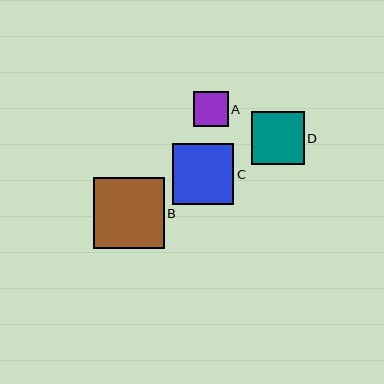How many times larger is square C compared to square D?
Square C is approximately 1.2 times the size of square D.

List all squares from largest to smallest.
From largest to smallest: B, C, D, A.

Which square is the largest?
Square B is the largest with a size of approximately 71 pixels.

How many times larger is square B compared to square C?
Square B is approximately 1.2 times the size of square C.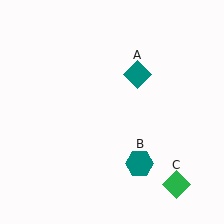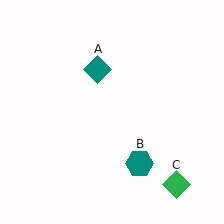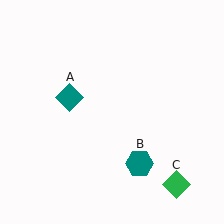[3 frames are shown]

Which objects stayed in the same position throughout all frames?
Teal hexagon (object B) and green diamond (object C) remained stationary.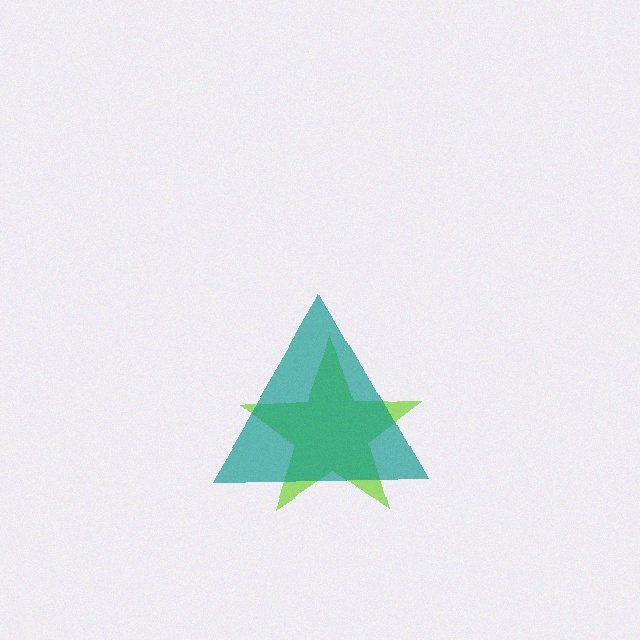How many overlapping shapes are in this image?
There are 2 overlapping shapes in the image.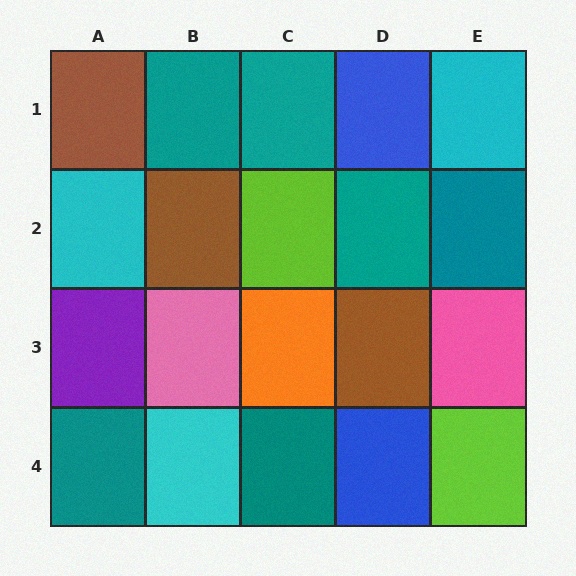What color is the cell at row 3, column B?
Pink.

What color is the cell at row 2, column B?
Brown.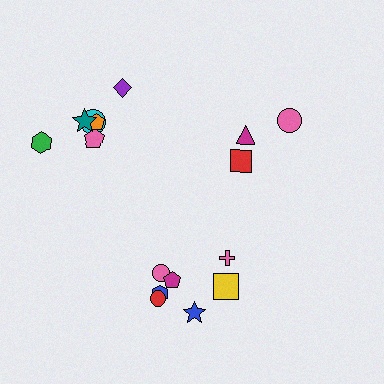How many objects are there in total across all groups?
There are 16 objects.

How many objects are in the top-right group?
There are 3 objects.